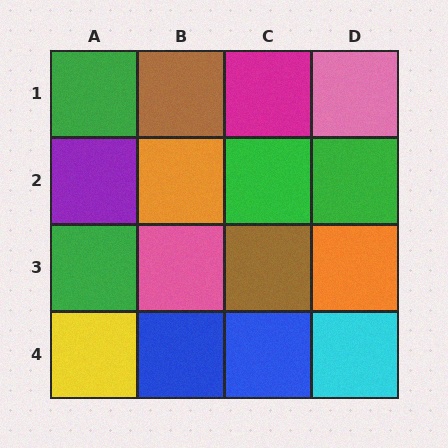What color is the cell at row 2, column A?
Purple.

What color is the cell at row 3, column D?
Orange.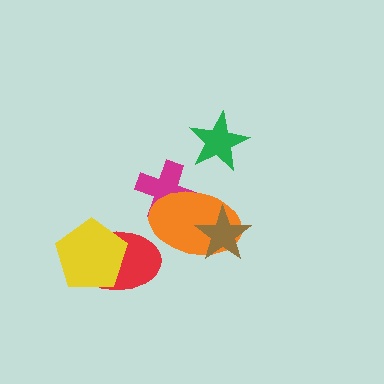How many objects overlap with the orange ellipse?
2 objects overlap with the orange ellipse.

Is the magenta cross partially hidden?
Yes, it is partially covered by another shape.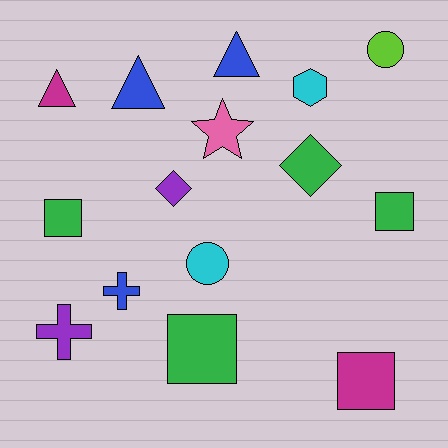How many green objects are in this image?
There are 4 green objects.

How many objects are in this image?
There are 15 objects.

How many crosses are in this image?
There are 2 crosses.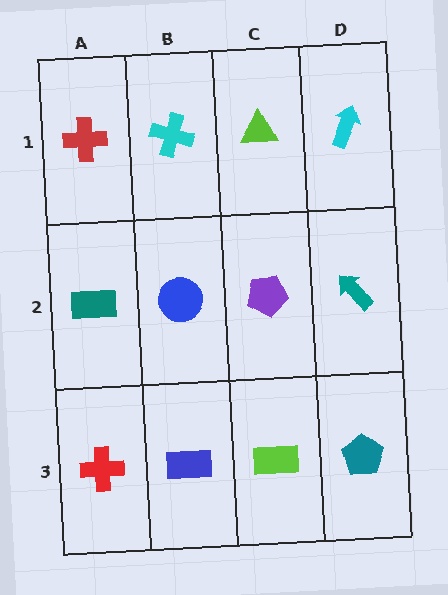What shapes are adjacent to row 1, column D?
A teal arrow (row 2, column D), a lime triangle (row 1, column C).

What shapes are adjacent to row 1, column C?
A purple pentagon (row 2, column C), a cyan cross (row 1, column B), a cyan arrow (row 1, column D).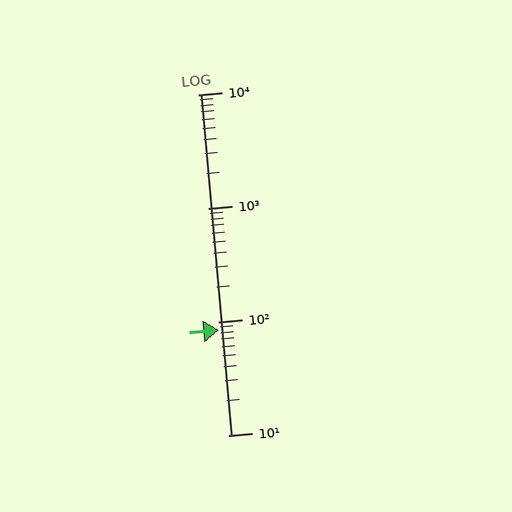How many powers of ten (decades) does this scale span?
The scale spans 3 decades, from 10 to 10000.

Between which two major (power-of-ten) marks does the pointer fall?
The pointer is between 10 and 100.